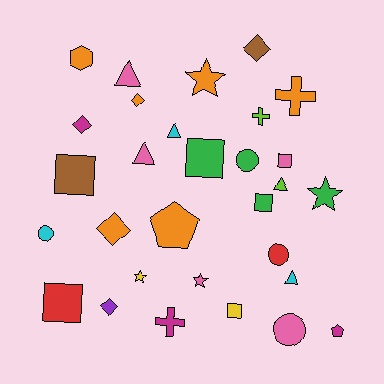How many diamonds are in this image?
There are 5 diamonds.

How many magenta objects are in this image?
There are 3 magenta objects.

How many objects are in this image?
There are 30 objects.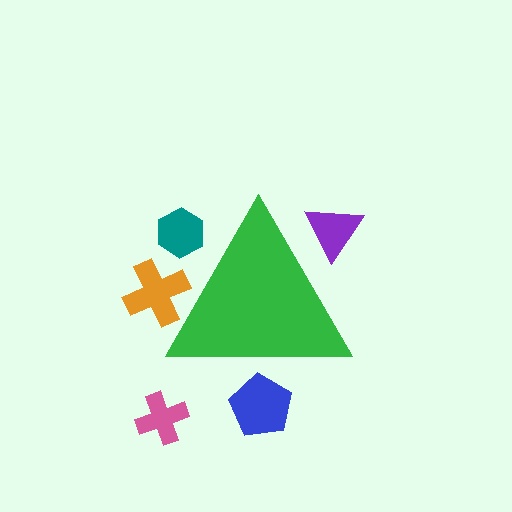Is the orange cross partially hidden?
Yes, the orange cross is partially hidden behind the green triangle.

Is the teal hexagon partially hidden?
Yes, the teal hexagon is partially hidden behind the green triangle.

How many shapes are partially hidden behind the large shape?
4 shapes are partially hidden.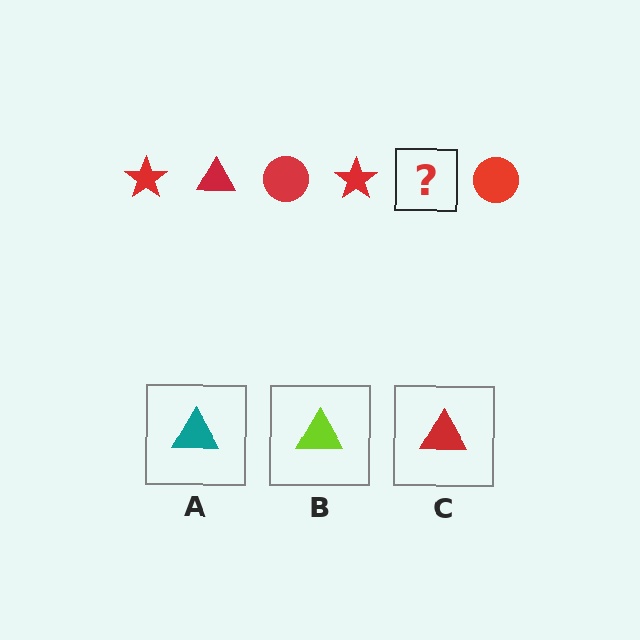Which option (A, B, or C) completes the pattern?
C.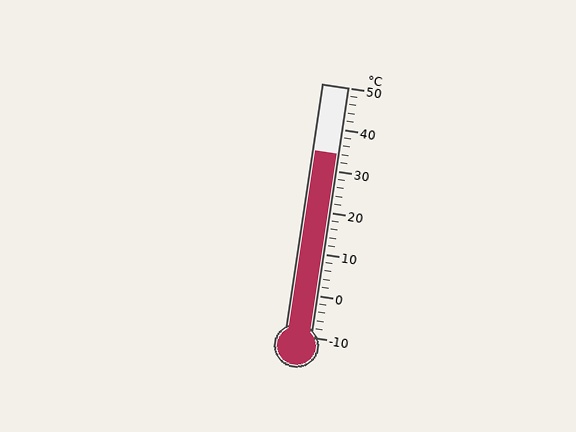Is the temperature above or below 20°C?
The temperature is above 20°C.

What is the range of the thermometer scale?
The thermometer scale ranges from -10°C to 50°C.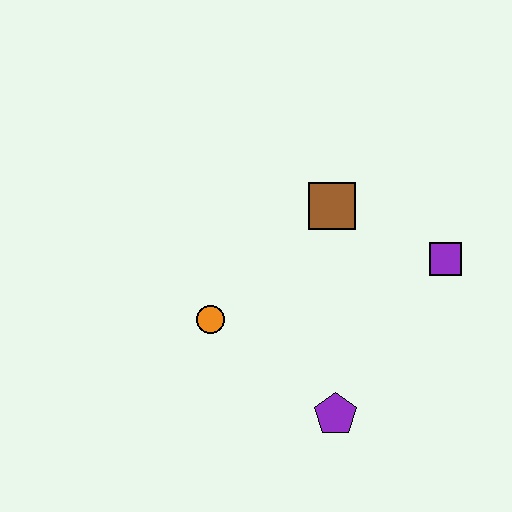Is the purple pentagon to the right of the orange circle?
Yes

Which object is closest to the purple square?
The brown square is closest to the purple square.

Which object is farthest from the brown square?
The purple pentagon is farthest from the brown square.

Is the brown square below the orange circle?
No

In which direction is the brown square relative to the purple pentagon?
The brown square is above the purple pentagon.